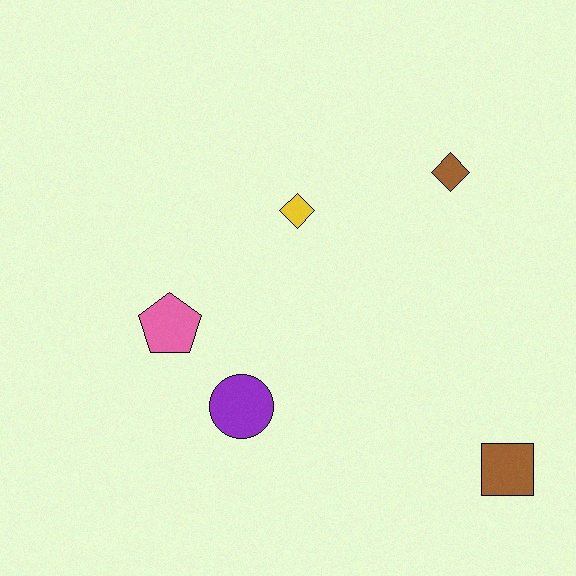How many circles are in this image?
There is 1 circle.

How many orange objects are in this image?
There are no orange objects.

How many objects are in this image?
There are 5 objects.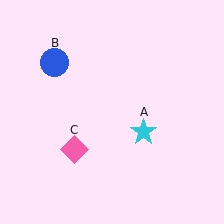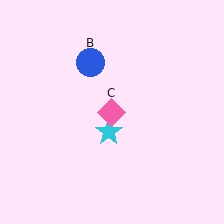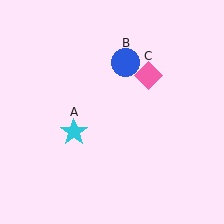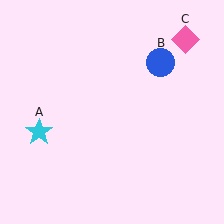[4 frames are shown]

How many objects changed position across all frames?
3 objects changed position: cyan star (object A), blue circle (object B), pink diamond (object C).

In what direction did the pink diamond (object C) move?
The pink diamond (object C) moved up and to the right.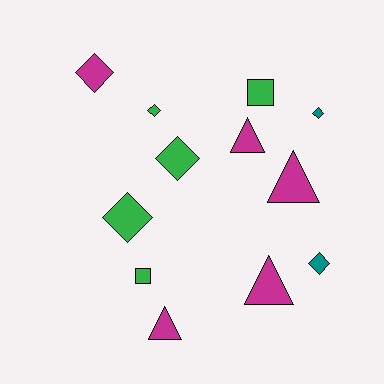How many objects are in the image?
There are 12 objects.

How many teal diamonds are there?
There are 2 teal diamonds.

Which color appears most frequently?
Magenta, with 5 objects.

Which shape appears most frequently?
Diamond, with 6 objects.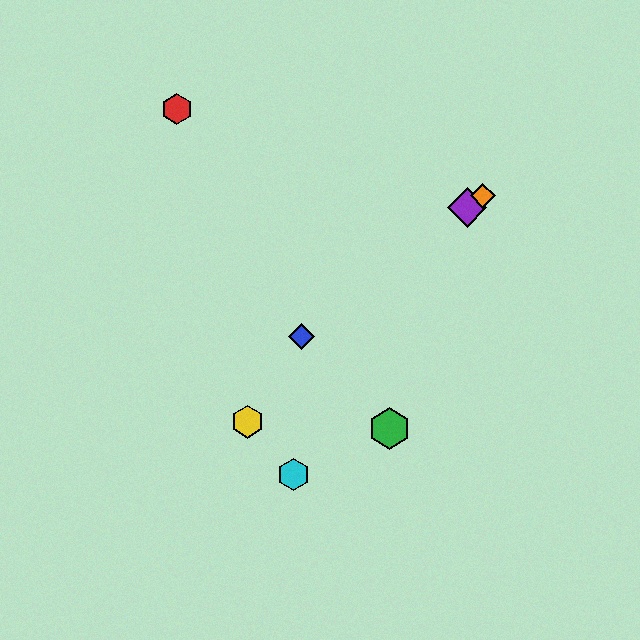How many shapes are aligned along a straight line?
3 shapes (the blue diamond, the purple diamond, the orange diamond) are aligned along a straight line.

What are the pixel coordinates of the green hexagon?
The green hexagon is at (390, 428).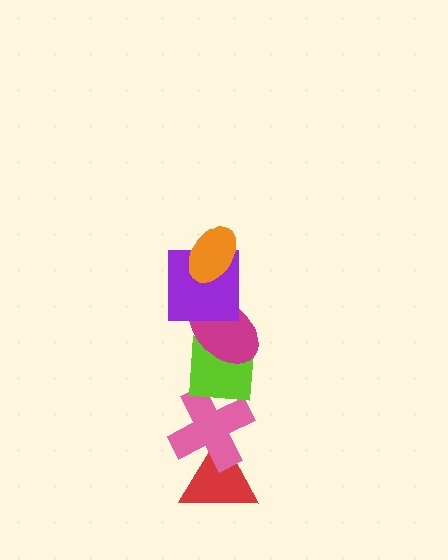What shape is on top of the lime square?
The magenta ellipse is on top of the lime square.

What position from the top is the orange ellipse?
The orange ellipse is 1st from the top.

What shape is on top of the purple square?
The orange ellipse is on top of the purple square.